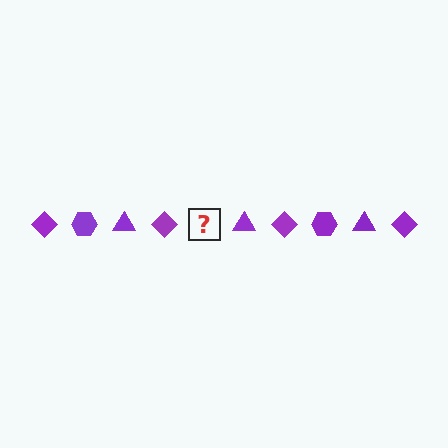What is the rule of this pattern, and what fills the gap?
The rule is that the pattern cycles through diamond, hexagon, triangle shapes in purple. The gap should be filled with a purple hexagon.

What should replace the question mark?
The question mark should be replaced with a purple hexagon.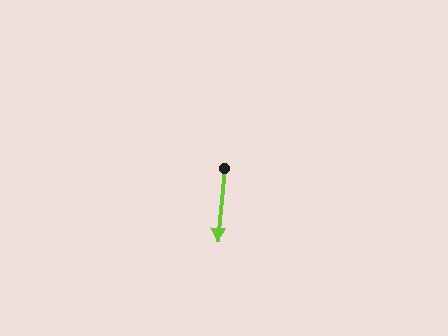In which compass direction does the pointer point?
South.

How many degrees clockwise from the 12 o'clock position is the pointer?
Approximately 185 degrees.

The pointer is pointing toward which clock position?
Roughly 6 o'clock.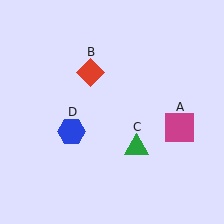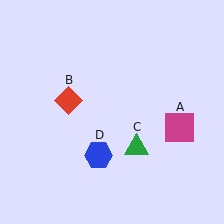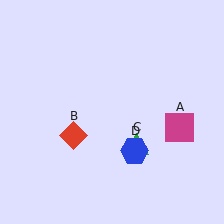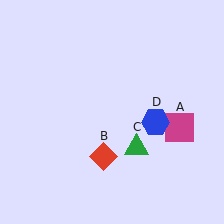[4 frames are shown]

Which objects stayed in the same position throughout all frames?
Magenta square (object A) and green triangle (object C) remained stationary.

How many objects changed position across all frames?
2 objects changed position: red diamond (object B), blue hexagon (object D).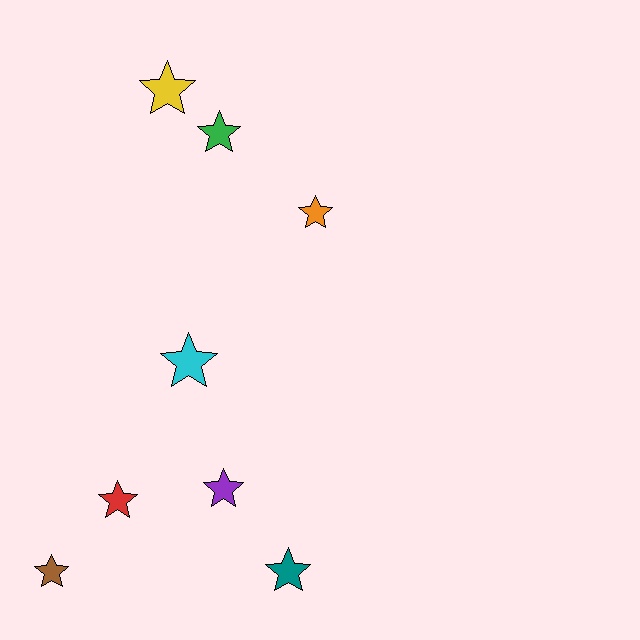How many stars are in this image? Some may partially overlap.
There are 8 stars.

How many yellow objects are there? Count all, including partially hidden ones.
There is 1 yellow object.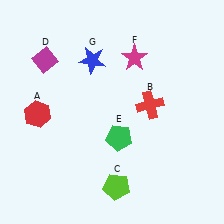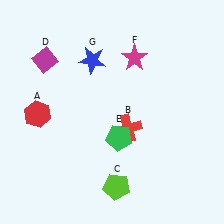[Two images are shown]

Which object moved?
The red cross (B) moved down.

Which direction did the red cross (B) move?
The red cross (B) moved down.